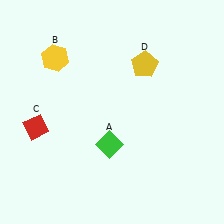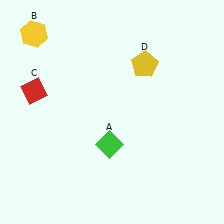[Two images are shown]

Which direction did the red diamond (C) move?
The red diamond (C) moved up.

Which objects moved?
The objects that moved are: the yellow hexagon (B), the red diamond (C).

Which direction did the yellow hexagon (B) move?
The yellow hexagon (B) moved up.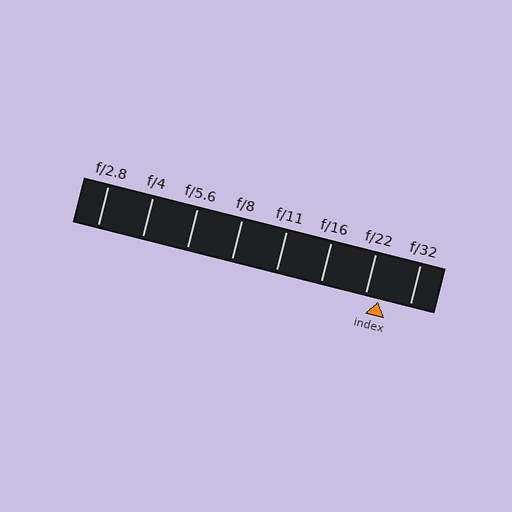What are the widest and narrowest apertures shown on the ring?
The widest aperture shown is f/2.8 and the narrowest is f/32.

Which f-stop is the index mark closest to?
The index mark is closest to f/22.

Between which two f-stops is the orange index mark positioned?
The index mark is between f/22 and f/32.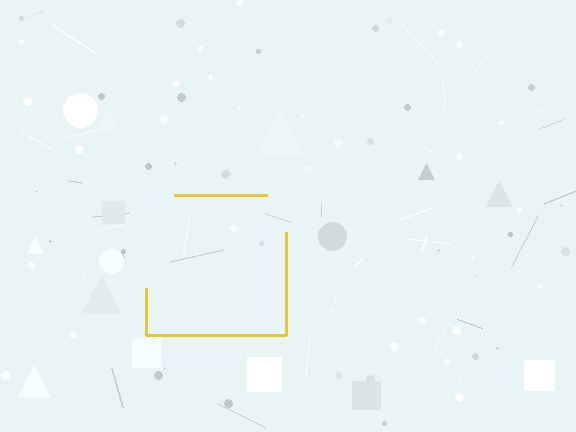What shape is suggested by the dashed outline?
The dashed outline suggests a square.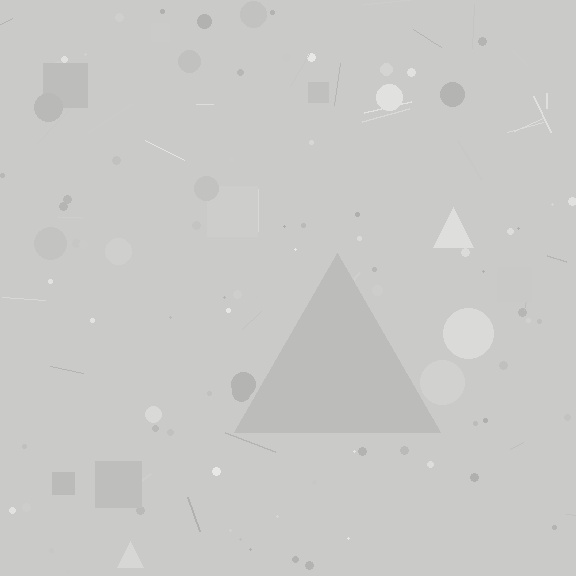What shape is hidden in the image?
A triangle is hidden in the image.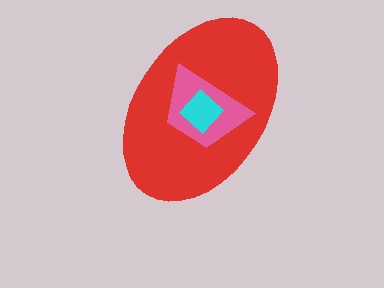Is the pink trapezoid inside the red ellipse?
Yes.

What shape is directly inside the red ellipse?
The pink trapezoid.